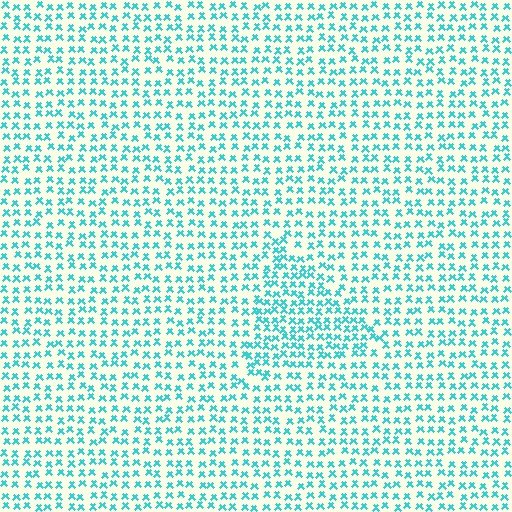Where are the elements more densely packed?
The elements are more densely packed inside the triangle boundary.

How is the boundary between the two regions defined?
The boundary is defined by a change in element density (approximately 1.5x ratio). All elements are the same color, size, and shape.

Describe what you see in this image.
The image contains small cyan elements arranged at two different densities. A triangle-shaped region is visible where the elements are more densely packed than the surrounding area.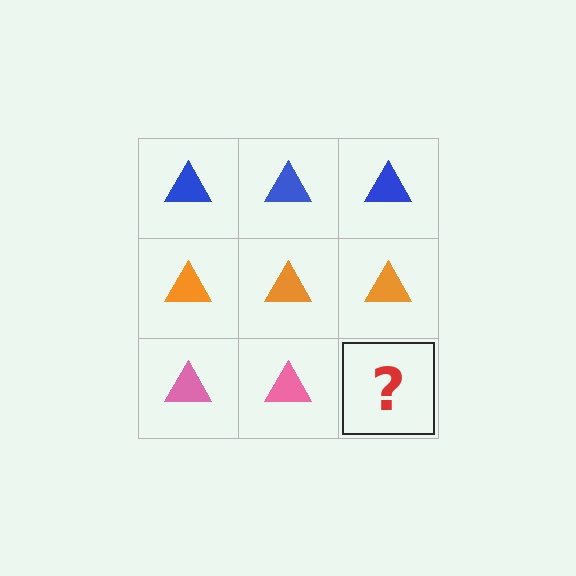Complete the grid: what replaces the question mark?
The question mark should be replaced with a pink triangle.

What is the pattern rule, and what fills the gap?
The rule is that each row has a consistent color. The gap should be filled with a pink triangle.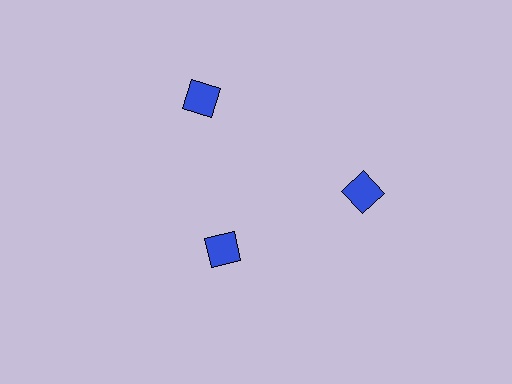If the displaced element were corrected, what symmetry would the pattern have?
It would have 3-fold rotational symmetry — the pattern would map onto itself every 120 degrees.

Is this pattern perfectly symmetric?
No. The 3 blue diamonds are arranged in a ring, but one element near the 7 o'clock position is pulled inward toward the center, breaking the 3-fold rotational symmetry.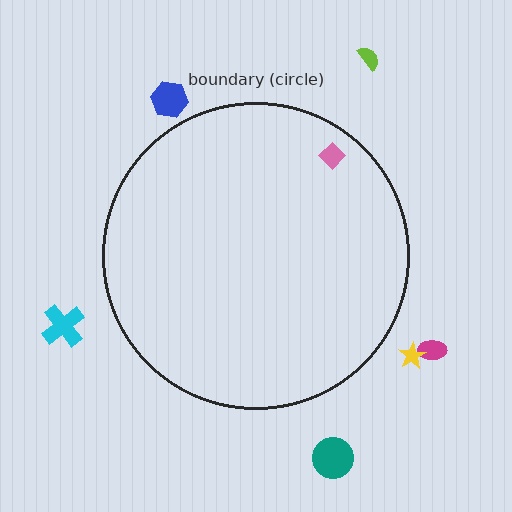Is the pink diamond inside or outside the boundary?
Inside.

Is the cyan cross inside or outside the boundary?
Outside.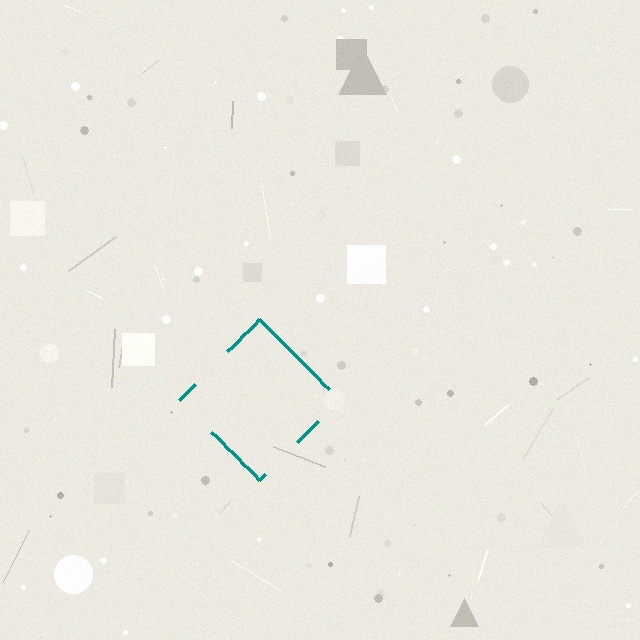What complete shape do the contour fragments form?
The contour fragments form a diamond.